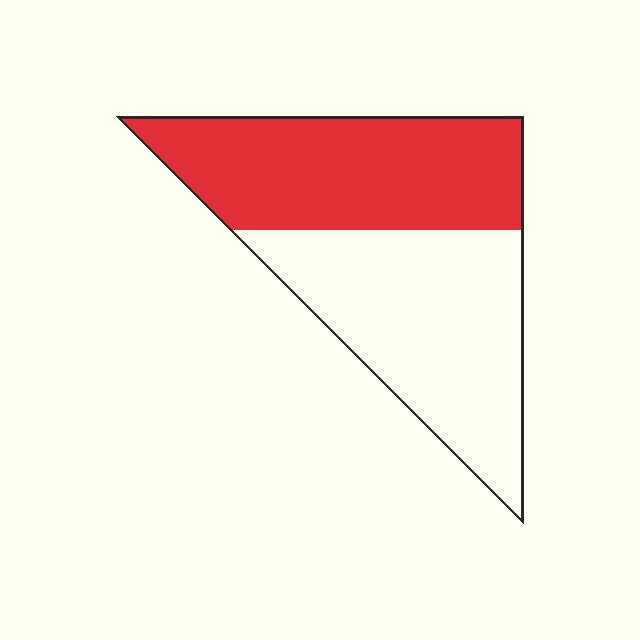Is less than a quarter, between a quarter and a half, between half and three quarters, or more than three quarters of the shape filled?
Between a quarter and a half.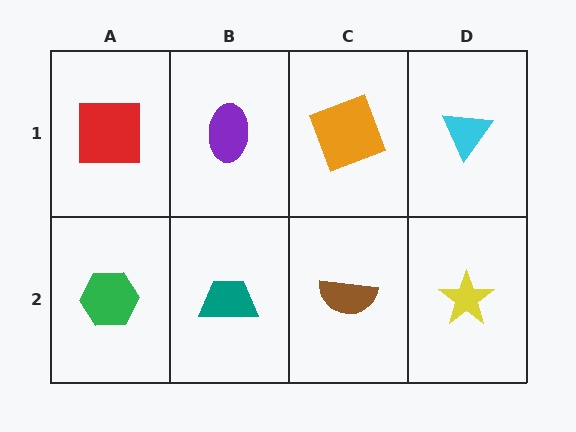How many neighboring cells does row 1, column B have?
3.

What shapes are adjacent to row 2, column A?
A red square (row 1, column A), a teal trapezoid (row 2, column B).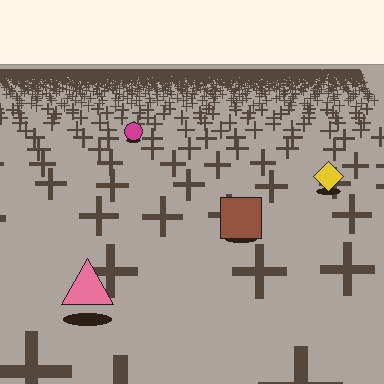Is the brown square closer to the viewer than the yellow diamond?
Yes. The brown square is closer — you can tell from the texture gradient: the ground texture is coarser near it.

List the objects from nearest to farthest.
From nearest to farthest: the pink triangle, the brown square, the yellow diamond, the magenta circle.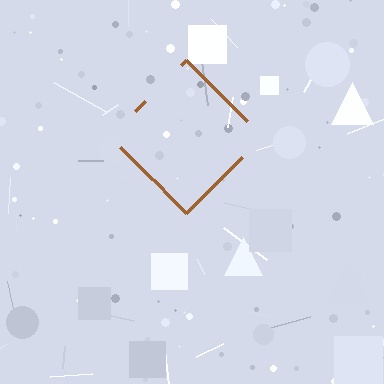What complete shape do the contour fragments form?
The contour fragments form a diamond.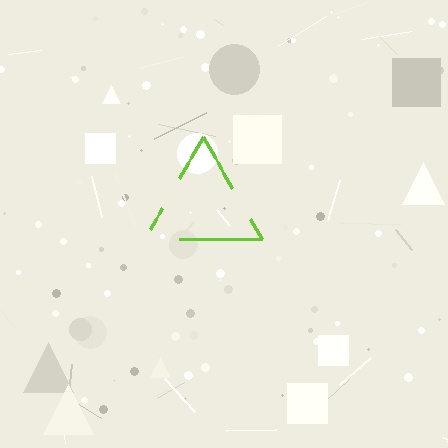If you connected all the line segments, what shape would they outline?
They would outline a triangle.